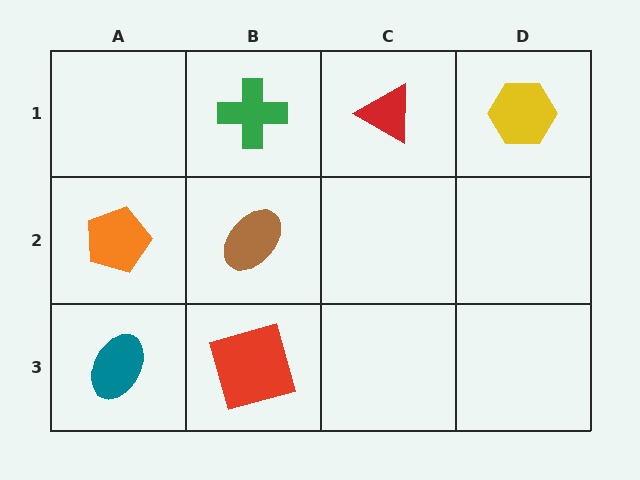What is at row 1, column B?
A green cross.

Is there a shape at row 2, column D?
No, that cell is empty.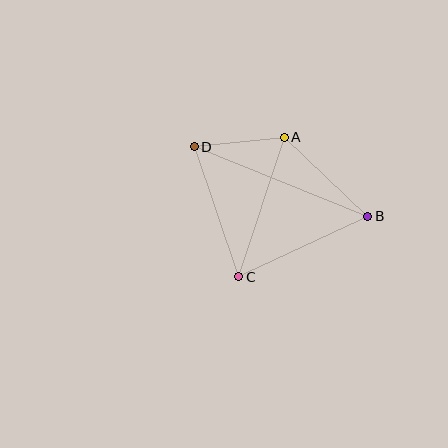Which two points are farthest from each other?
Points B and D are farthest from each other.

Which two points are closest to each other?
Points A and D are closest to each other.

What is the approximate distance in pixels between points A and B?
The distance between A and B is approximately 115 pixels.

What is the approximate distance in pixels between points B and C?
The distance between B and C is approximately 143 pixels.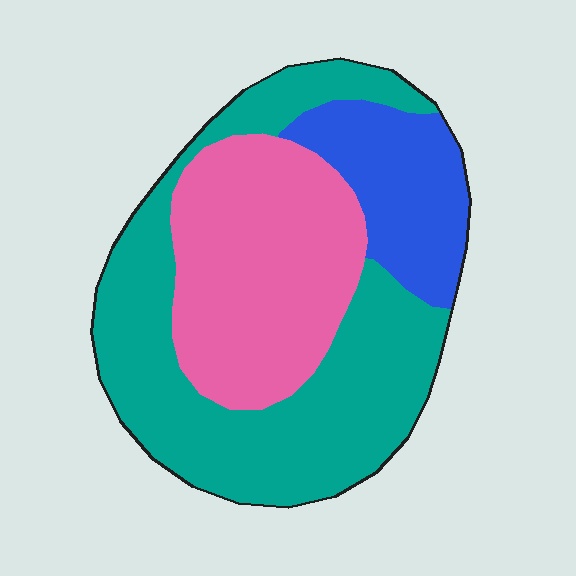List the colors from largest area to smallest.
From largest to smallest: teal, pink, blue.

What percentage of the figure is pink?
Pink takes up about one third (1/3) of the figure.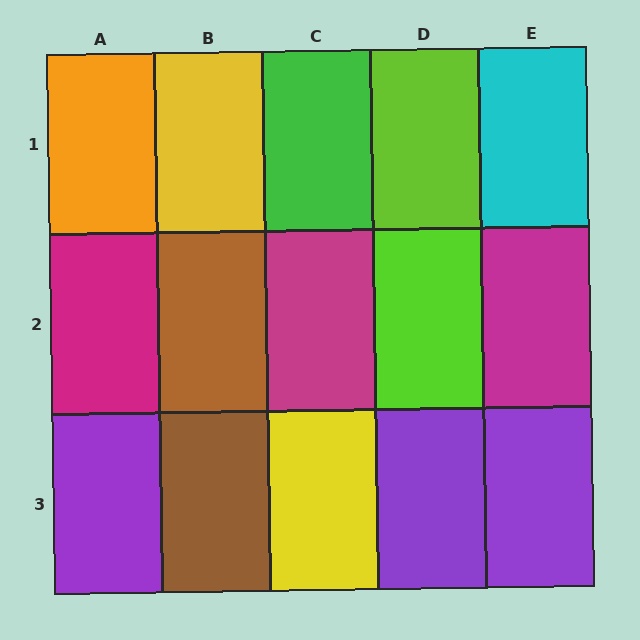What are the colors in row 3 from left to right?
Purple, brown, yellow, purple, purple.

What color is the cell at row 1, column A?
Orange.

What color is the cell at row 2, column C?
Magenta.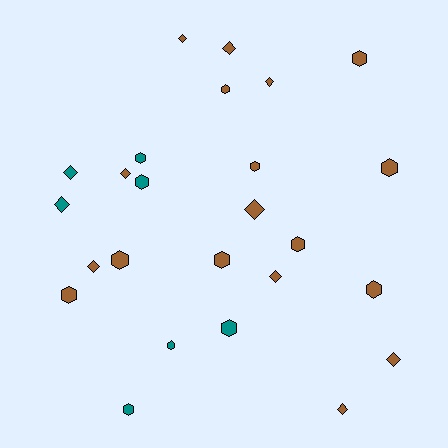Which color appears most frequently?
Brown, with 18 objects.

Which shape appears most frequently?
Hexagon, with 14 objects.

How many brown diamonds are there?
There are 9 brown diamonds.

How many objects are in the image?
There are 25 objects.